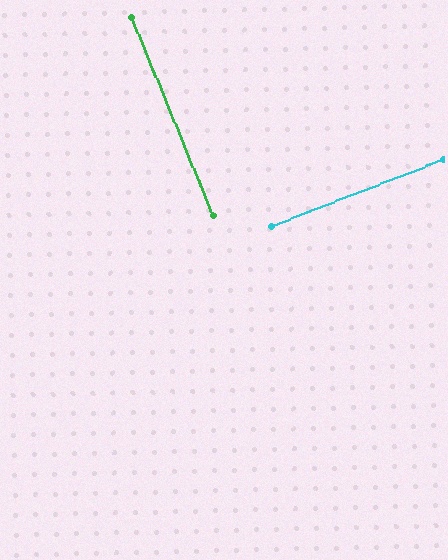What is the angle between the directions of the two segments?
Approximately 89 degrees.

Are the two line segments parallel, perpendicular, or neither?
Perpendicular — they meet at approximately 89°.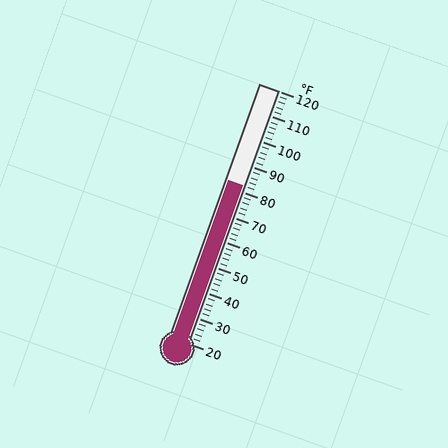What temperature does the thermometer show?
The thermometer shows approximately 82°F.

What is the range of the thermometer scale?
The thermometer scale ranges from 20°F to 120°F.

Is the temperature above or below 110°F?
The temperature is below 110°F.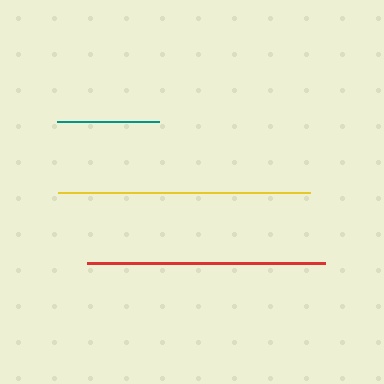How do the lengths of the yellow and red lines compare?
The yellow and red lines are approximately the same length.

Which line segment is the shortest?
The teal line is the shortest at approximately 102 pixels.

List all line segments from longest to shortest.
From longest to shortest: yellow, red, teal.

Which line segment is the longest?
The yellow line is the longest at approximately 252 pixels.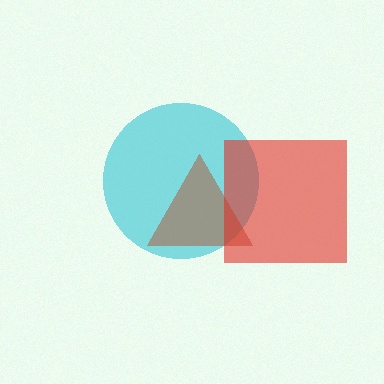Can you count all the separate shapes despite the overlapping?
Yes, there are 3 separate shapes.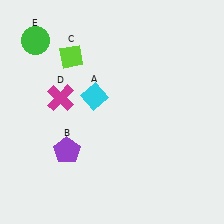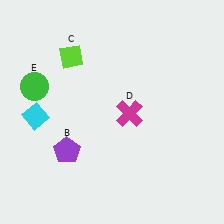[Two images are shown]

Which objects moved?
The objects that moved are: the cyan diamond (A), the magenta cross (D), the green circle (E).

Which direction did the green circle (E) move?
The green circle (E) moved down.